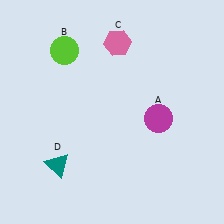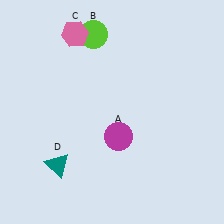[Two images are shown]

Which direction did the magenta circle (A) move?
The magenta circle (A) moved left.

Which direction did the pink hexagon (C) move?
The pink hexagon (C) moved left.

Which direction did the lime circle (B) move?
The lime circle (B) moved right.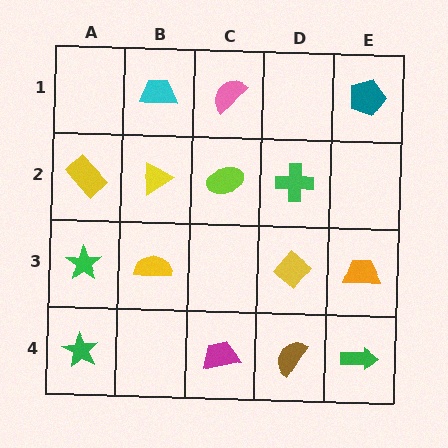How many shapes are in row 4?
4 shapes.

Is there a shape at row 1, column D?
No, that cell is empty.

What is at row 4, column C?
A magenta trapezoid.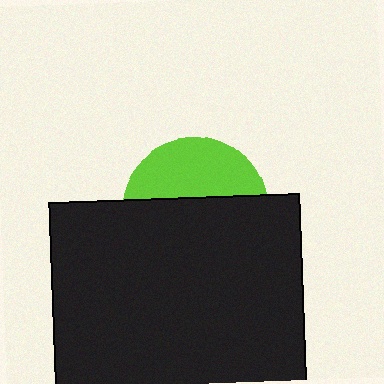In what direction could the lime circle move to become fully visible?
The lime circle could move up. That would shift it out from behind the black rectangle entirely.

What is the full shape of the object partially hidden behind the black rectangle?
The partially hidden object is a lime circle.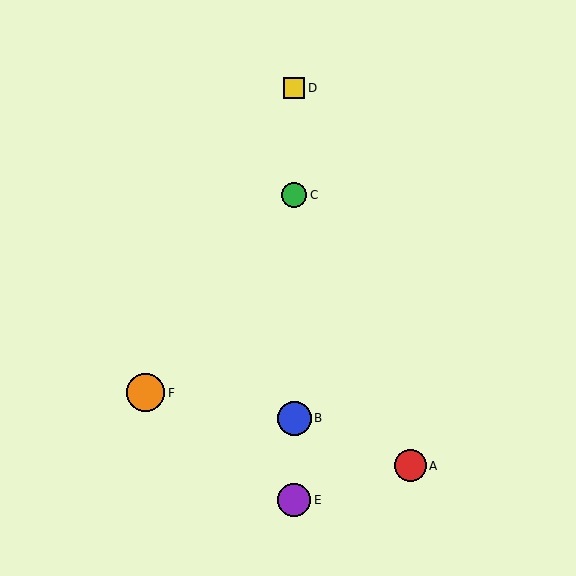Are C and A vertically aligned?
No, C is at x≈294 and A is at x≈410.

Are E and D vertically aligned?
Yes, both are at x≈294.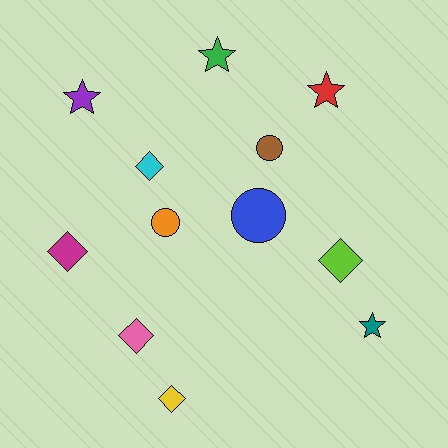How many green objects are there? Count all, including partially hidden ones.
There is 1 green object.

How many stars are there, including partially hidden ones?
There are 4 stars.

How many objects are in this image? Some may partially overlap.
There are 12 objects.